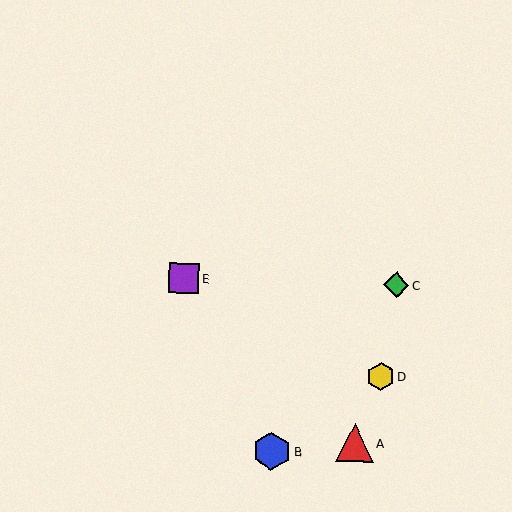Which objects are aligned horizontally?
Objects C, E are aligned horizontally.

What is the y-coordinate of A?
Object A is at y≈443.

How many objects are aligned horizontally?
2 objects (C, E) are aligned horizontally.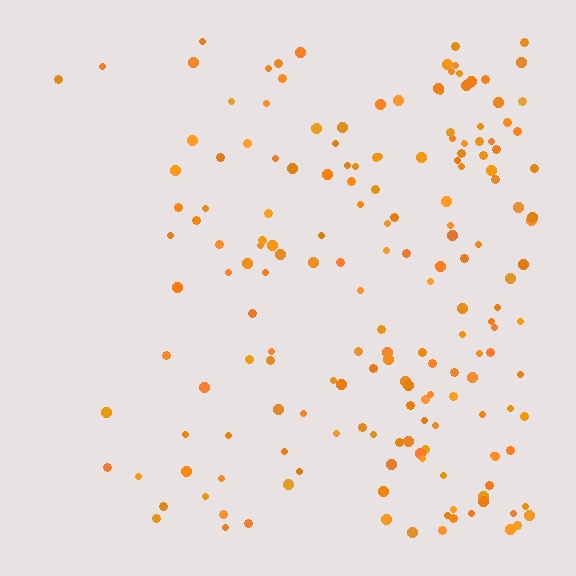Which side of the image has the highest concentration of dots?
The right.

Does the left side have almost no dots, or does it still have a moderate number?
Still a moderate number, just noticeably fewer than the right.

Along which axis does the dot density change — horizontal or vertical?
Horizontal.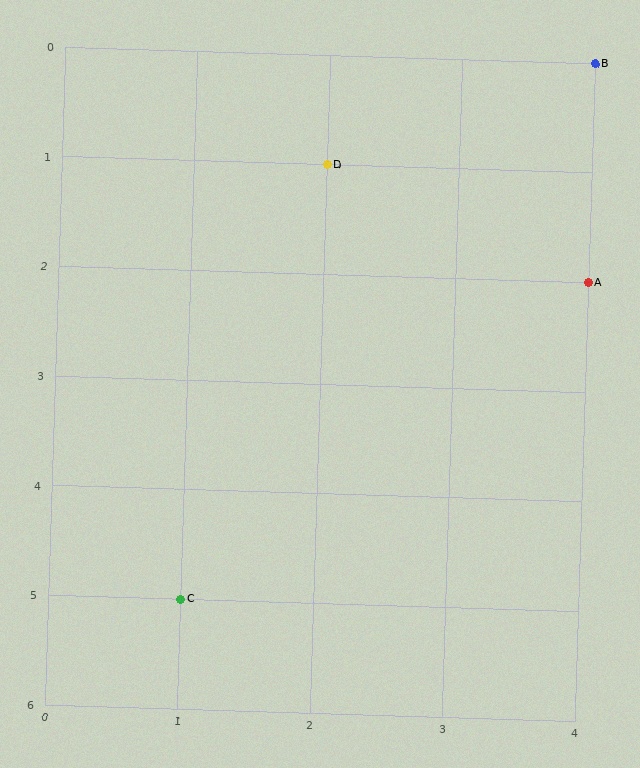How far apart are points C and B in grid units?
Points C and B are 3 columns and 5 rows apart (about 5.8 grid units diagonally).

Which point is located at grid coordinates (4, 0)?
Point B is at (4, 0).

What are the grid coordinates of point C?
Point C is at grid coordinates (1, 5).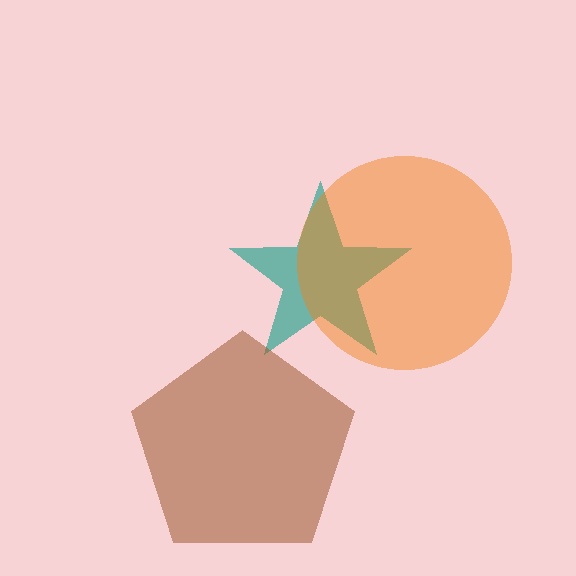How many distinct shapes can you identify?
There are 3 distinct shapes: a teal star, an orange circle, a brown pentagon.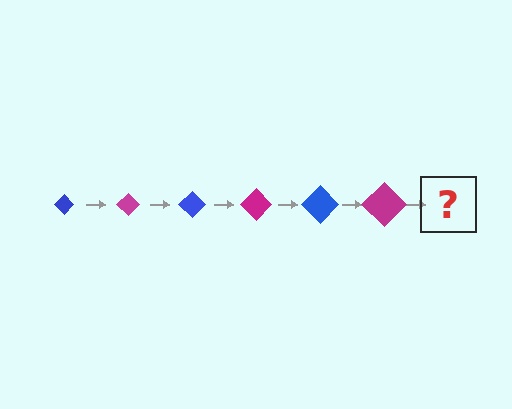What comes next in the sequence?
The next element should be a blue diamond, larger than the previous one.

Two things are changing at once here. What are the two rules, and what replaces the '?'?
The two rules are that the diamond grows larger each step and the color cycles through blue and magenta. The '?' should be a blue diamond, larger than the previous one.